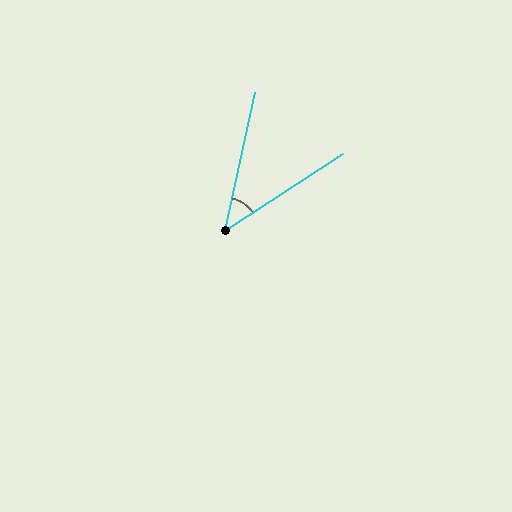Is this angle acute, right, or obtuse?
It is acute.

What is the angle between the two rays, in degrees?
Approximately 45 degrees.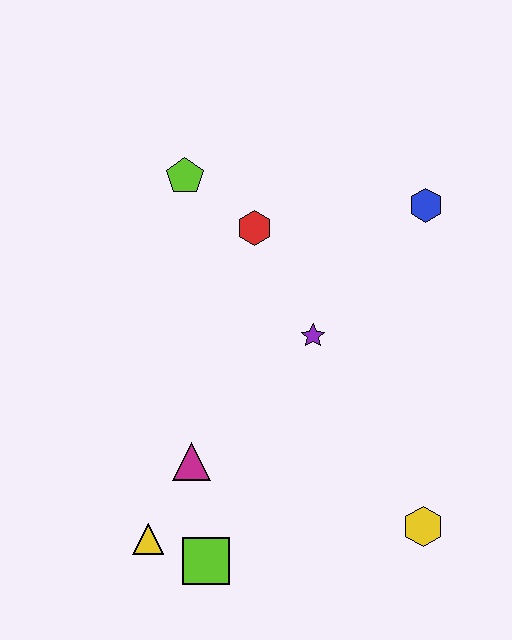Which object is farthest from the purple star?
The yellow triangle is farthest from the purple star.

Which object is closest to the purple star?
The red hexagon is closest to the purple star.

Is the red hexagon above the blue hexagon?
No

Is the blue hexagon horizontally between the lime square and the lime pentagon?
No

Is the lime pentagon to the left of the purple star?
Yes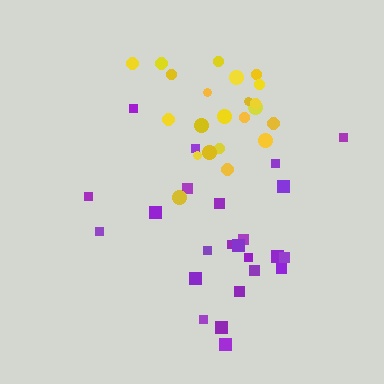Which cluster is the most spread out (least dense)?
Purple.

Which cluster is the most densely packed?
Yellow.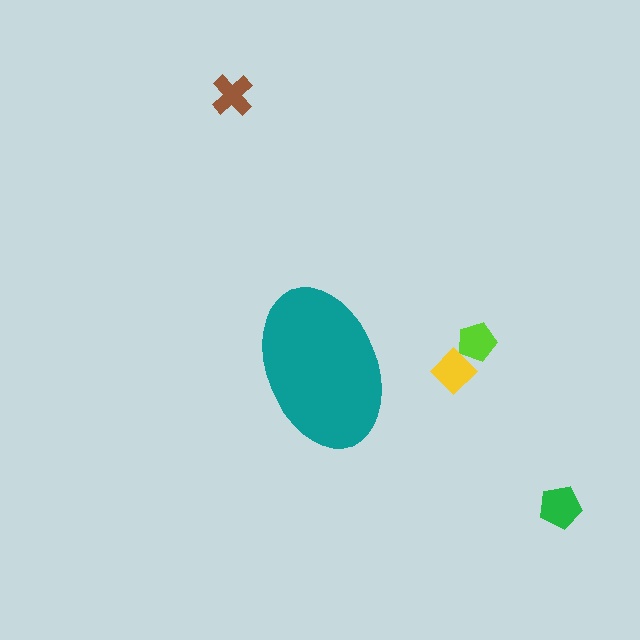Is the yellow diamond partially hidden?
No, the yellow diamond is fully visible.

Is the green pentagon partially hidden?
No, the green pentagon is fully visible.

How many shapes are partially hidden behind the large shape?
0 shapes are partially hidden.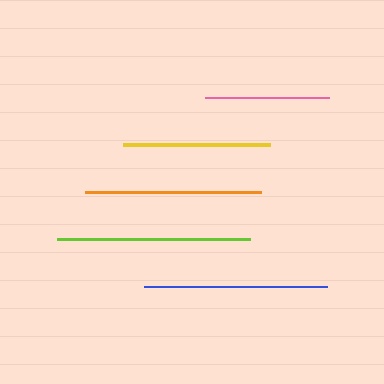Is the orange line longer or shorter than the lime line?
The lime line is longer than the orange line.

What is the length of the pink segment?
The pink segment is approximately 124 pixels long.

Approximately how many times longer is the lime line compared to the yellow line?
The lime line is approximately 1.3 times the length of the yellow line.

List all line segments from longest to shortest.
From longest to shortest: lime, blue, orange, yellow, pink.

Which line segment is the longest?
The lime line is the longest at approximately 192 pixels.